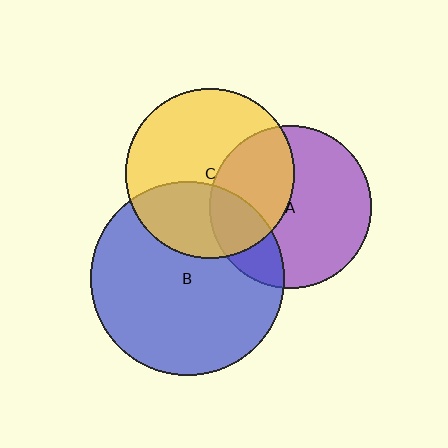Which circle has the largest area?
Circle B (blue).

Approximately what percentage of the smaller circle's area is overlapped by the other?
Approximately 35%.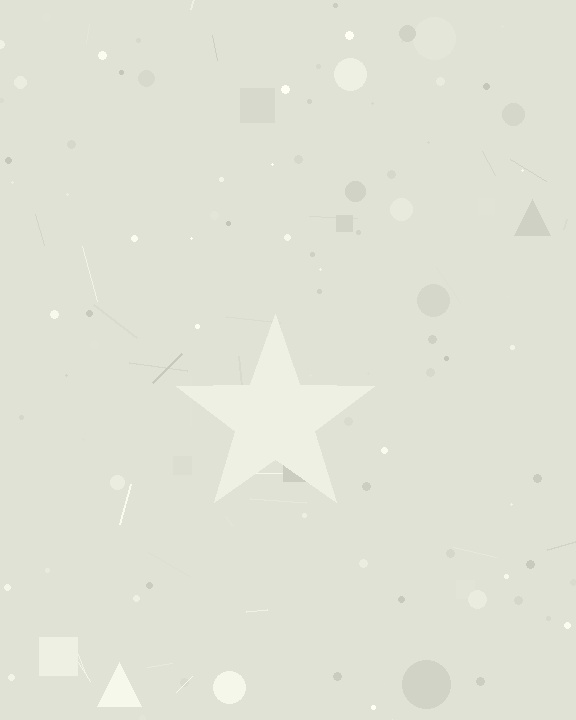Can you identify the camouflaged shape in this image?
The camouflaged shape is a star.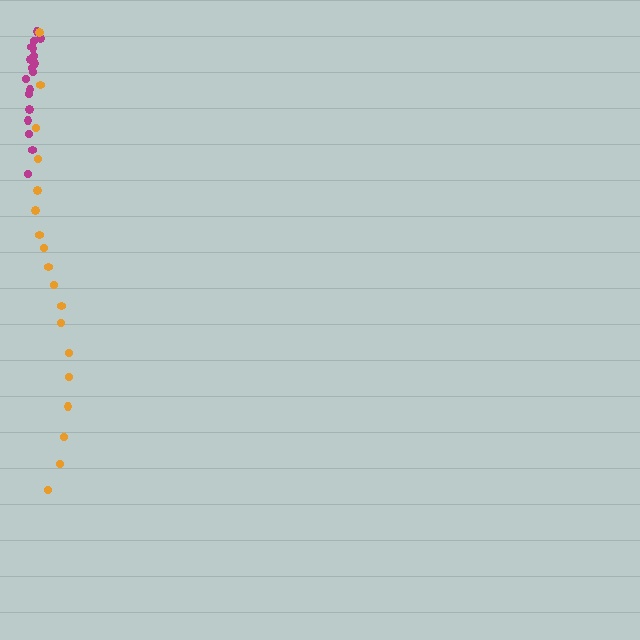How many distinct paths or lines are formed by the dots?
There are 2 distinct paths.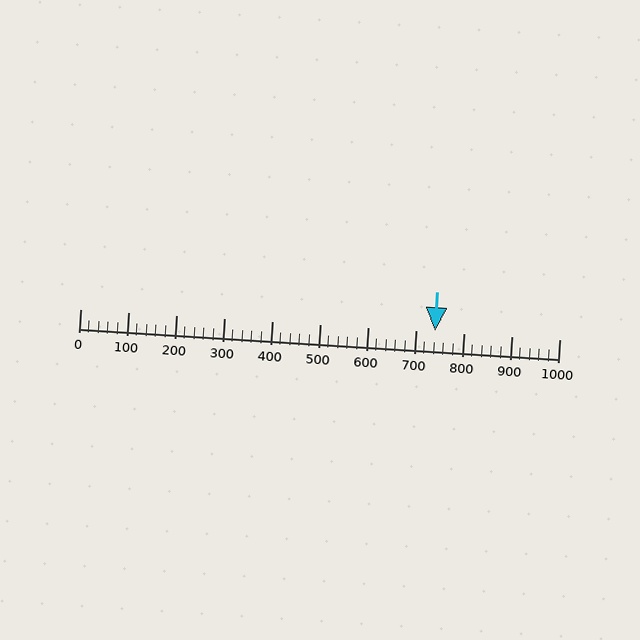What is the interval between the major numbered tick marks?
The major tick marks are spaced 100 units apart.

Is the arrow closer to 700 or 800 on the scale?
The arrow is closer to 700.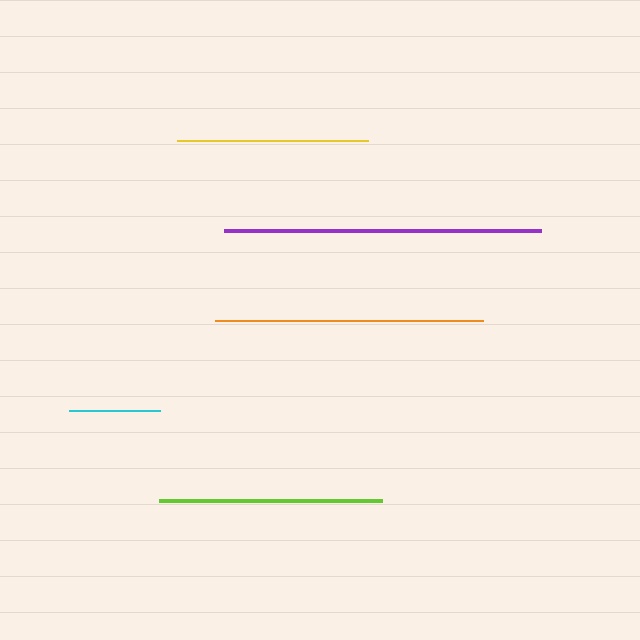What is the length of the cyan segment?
The cyan segment is approximately 91 pixels long.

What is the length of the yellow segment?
The yellow segment is approximately 191 pixels long.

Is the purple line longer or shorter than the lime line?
The purple line is longer than the lime line.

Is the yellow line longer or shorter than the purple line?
The purple line is longer than the yellow line.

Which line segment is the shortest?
The cyan line is the shortest at approximately 91 pixels.